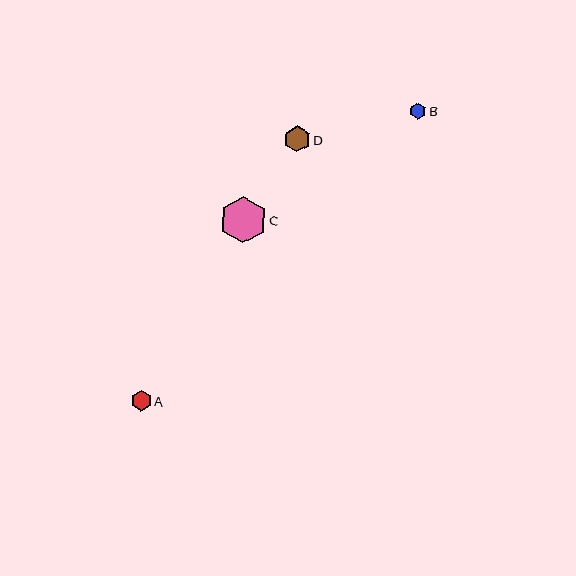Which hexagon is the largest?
Hexagon C is the largest with a size of approximately 46 pixels.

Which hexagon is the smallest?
Hexagon B is the smallest with a size of approximately 16 pixels.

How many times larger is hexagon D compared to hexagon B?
Hexagon D is approximately 1.6 times the size of hexagon B.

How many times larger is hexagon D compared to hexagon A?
Hexagon D is approximately 1.3 times the size of hexagon A.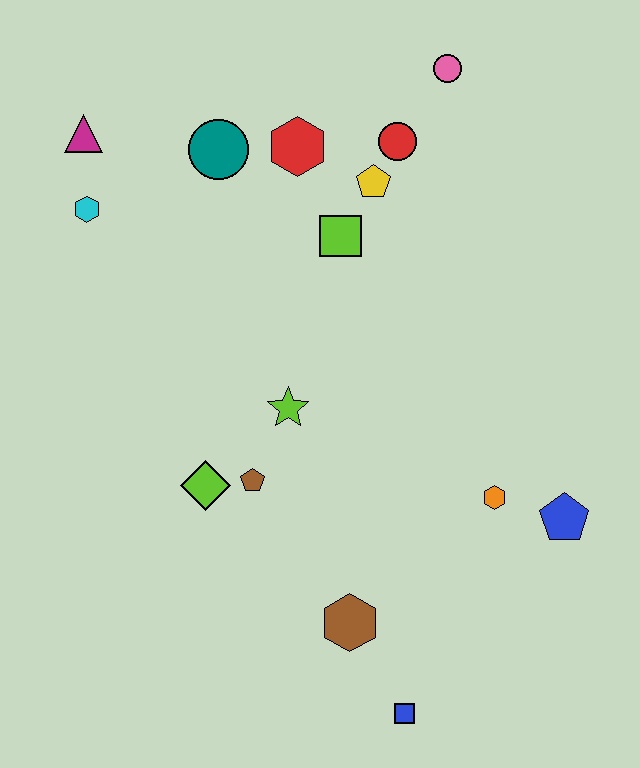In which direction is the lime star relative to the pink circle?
The lime star is below the pink circle.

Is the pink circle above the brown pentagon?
Yes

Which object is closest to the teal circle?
The red hexagon is closest to the teal circle.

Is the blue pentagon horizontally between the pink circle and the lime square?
No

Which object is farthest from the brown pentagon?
The pink circle is farthest from the brown pentagon.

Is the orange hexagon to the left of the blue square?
No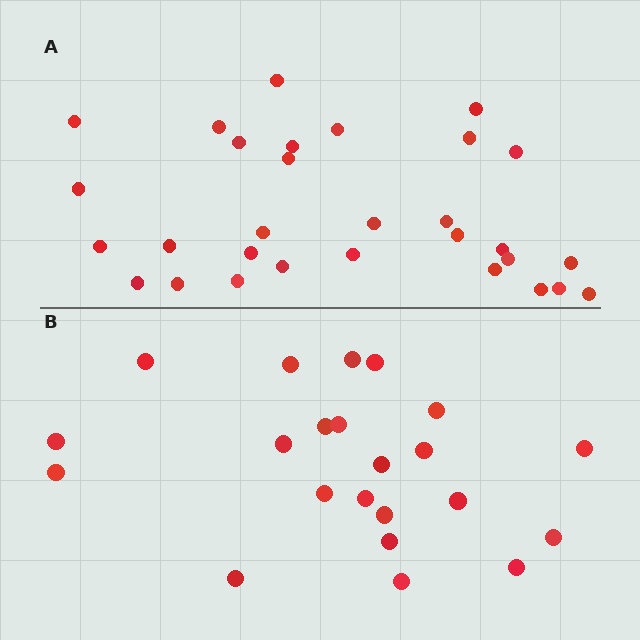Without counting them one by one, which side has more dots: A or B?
Region A (the top region) has more dots.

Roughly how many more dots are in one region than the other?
Region A has roughly 8 or so more dots than region B.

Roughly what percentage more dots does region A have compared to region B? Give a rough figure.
About 35% more.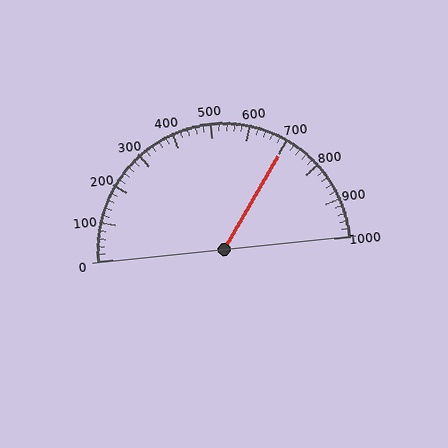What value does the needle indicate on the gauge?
The needle indicates approximately 700.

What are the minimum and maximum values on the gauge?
The gauge ranges from 0 to 1000.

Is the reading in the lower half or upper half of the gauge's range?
The reading is in the upper half of the range (0 to 1000).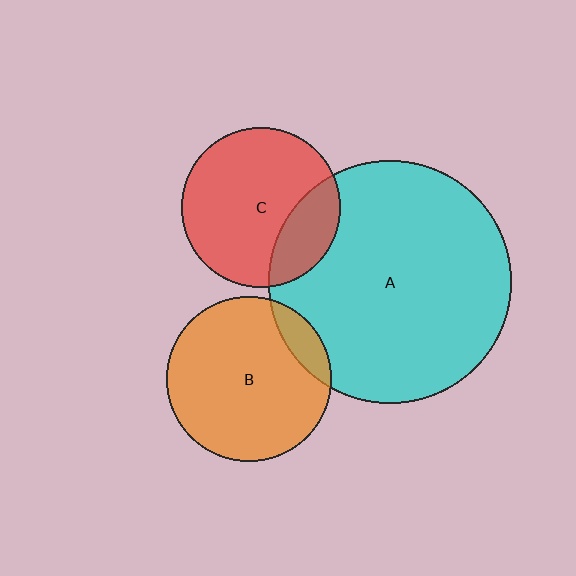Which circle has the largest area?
Circle A (cyan).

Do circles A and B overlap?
Yes.